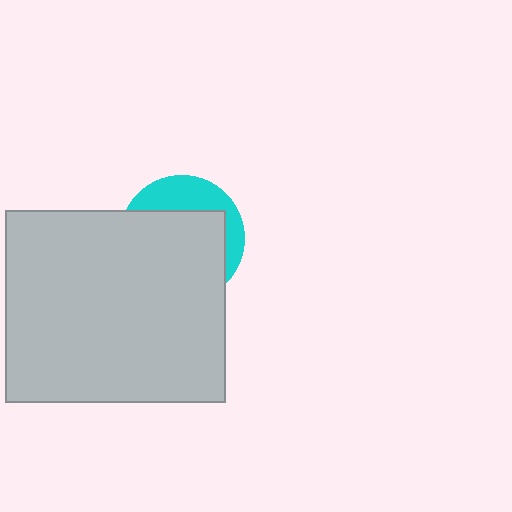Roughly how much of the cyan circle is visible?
A small part of it is visible (roughly 31%).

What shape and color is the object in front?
The object in front is a light gray rectangle.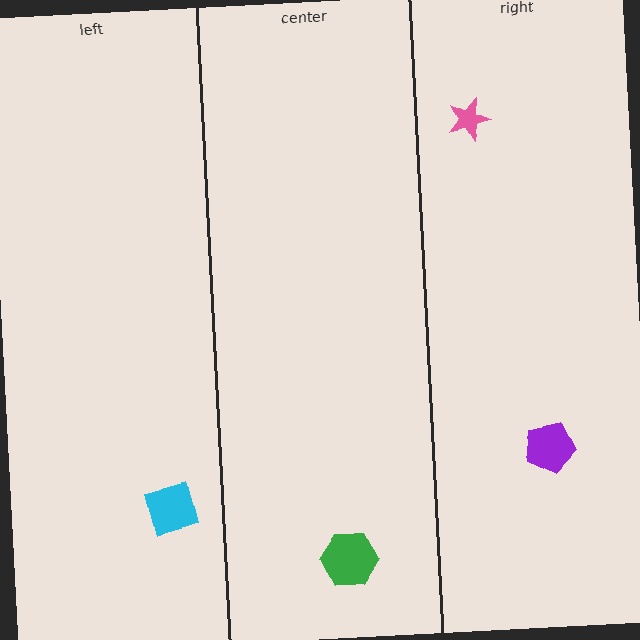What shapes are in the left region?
The cyan square.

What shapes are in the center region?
The green hexagon.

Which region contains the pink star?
The right region.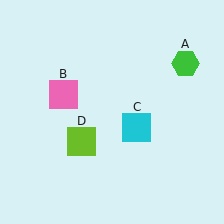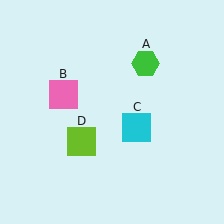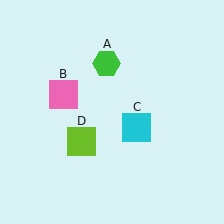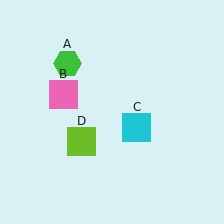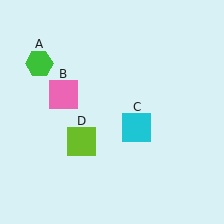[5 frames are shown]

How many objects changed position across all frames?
1 object changed position: green hexagon (object A).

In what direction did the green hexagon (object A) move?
The green hexagon (object A) moved left.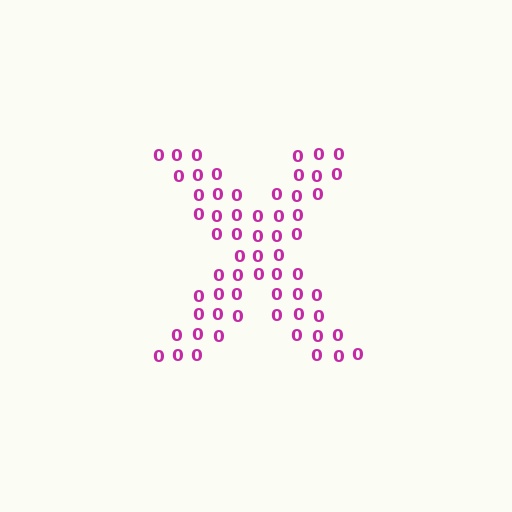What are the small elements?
The small elements are digit 0's.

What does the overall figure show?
The overall figure shows the letter X.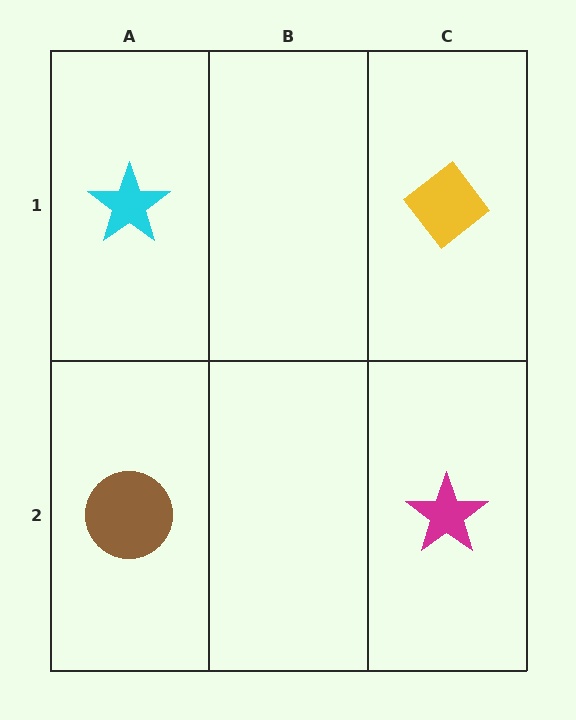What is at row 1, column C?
A yellow diamond.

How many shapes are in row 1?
2 shapes.